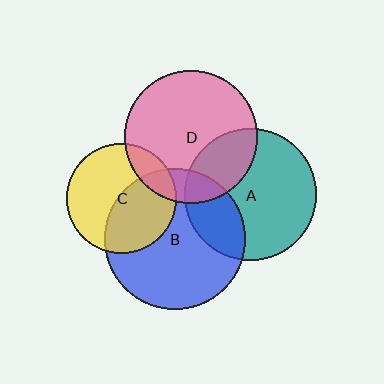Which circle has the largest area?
Circle B (blue).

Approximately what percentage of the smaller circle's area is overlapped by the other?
Approximately 15%.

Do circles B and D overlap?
Yes.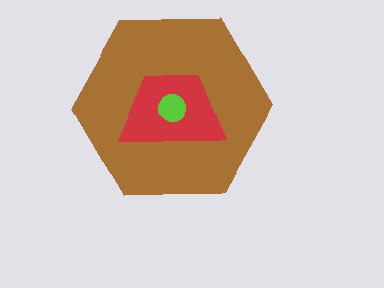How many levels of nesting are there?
3.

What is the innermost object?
The lime circle.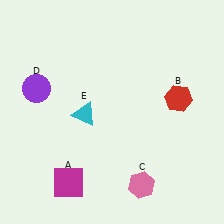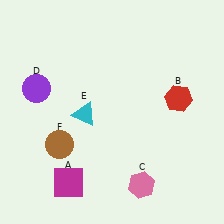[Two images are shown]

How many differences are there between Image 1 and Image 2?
There is 1 difference between the two images.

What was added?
A brown circle (F) was added in Image 2.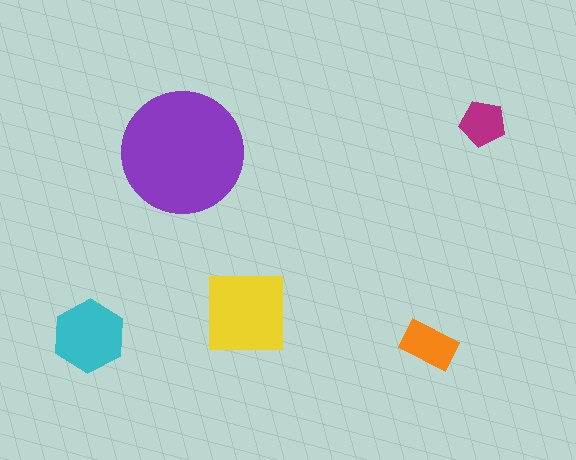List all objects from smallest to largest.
The magenta pentagon, the orange rectangle, the cyan hexagon, the yellow square, the purple circle.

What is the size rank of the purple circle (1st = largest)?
1st.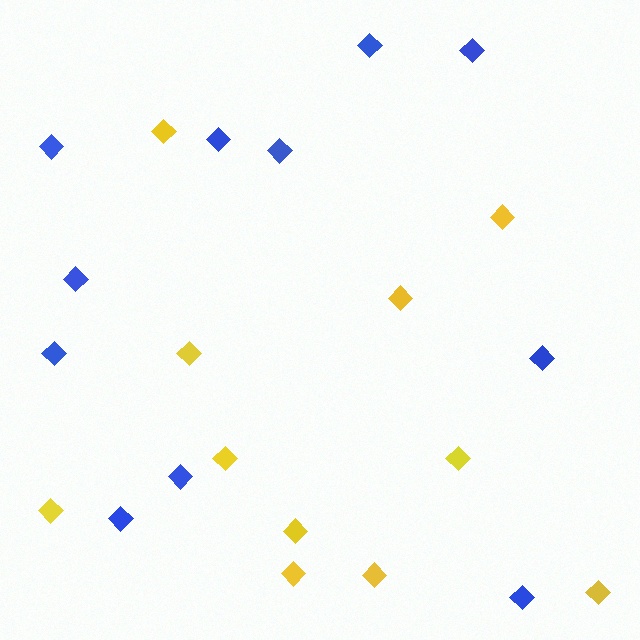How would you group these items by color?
There are 2 groups: one group of blue diamonds (11) and one group of yellow diamonds (11).